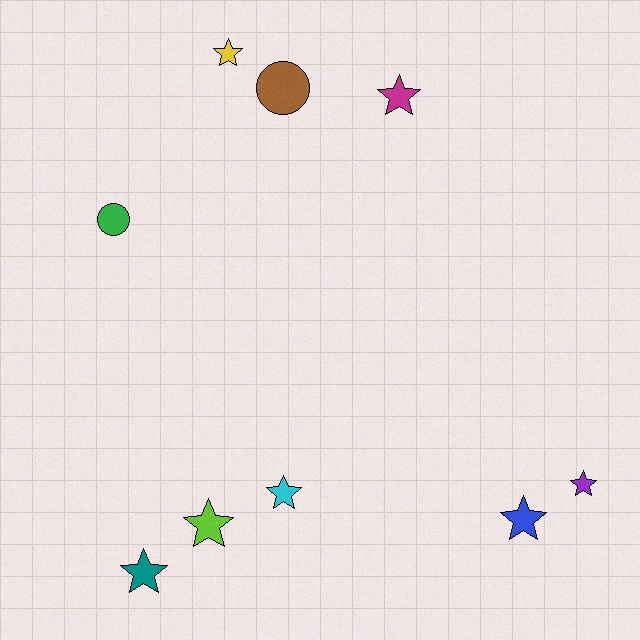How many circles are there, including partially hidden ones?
There are 2 circles.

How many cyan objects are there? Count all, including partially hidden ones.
There is 1 cyan object.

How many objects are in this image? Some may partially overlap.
There are 9 objects.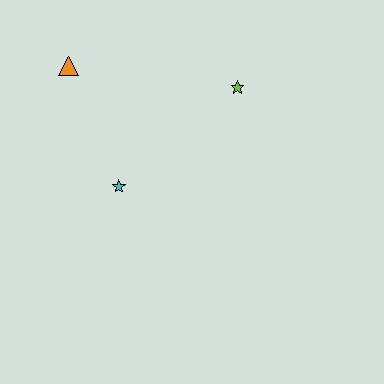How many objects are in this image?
There are 3 objects.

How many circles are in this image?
There are no circles.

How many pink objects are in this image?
There are no pink objects.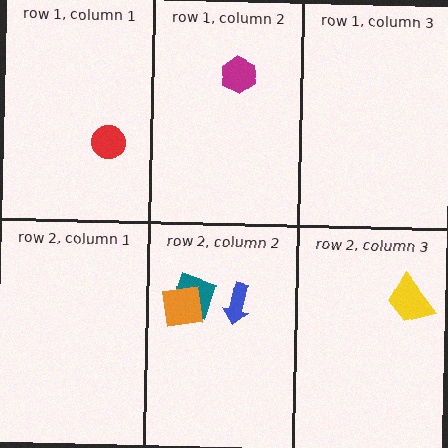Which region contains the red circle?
The row 1, column 1 region.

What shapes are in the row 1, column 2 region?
The magenta hexagon.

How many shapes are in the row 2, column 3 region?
1.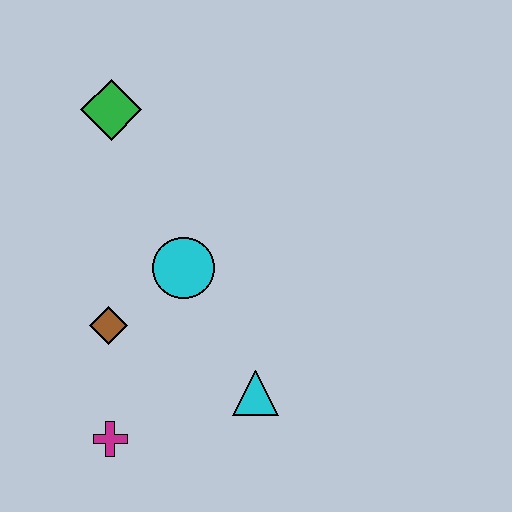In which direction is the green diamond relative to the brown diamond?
The green diamond is above the brown diamond.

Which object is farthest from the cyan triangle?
The green diamond is farthest from the cyan triangle.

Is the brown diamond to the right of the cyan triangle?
No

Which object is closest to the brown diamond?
The cyan circle is closest to the brown diamond.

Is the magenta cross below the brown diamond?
Yes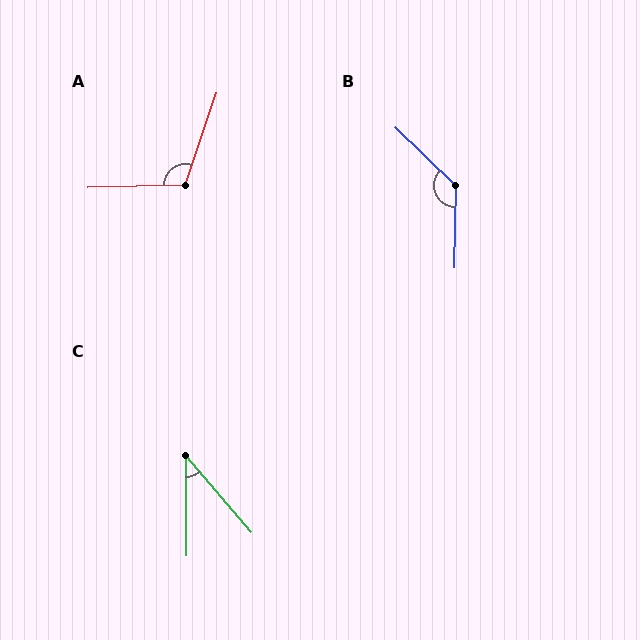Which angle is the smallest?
C, at approximately 40 degrees.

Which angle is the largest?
B, at approximately 133 degrees.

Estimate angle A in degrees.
Approximately 110 degrees.